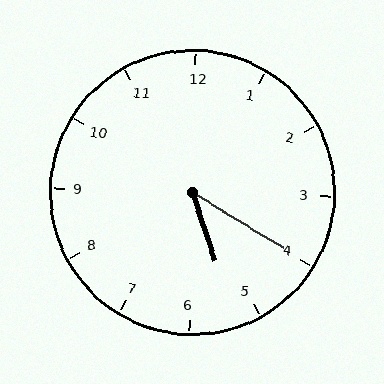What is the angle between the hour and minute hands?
Approximately 40 degrees.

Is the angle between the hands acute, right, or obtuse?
It is acute.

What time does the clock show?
5:20.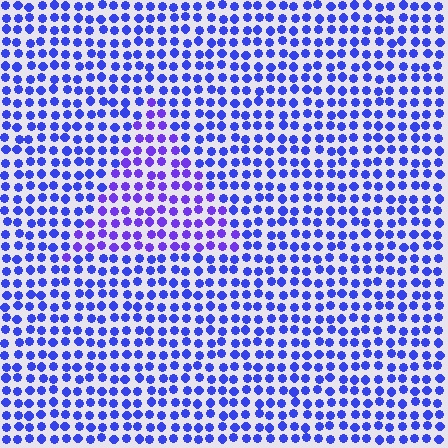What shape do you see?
I see a triangle.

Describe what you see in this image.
The image is filled with small blue elements in a uniform arrangement. A triangle-shaped region is visible where the elements are tinted to a slightly different hue, forming a subtle color boundary.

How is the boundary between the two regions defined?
The boundary is defined purely by a slight shift in hue (about 25 degrees). Spacing, size, and orientation are identical on both sides.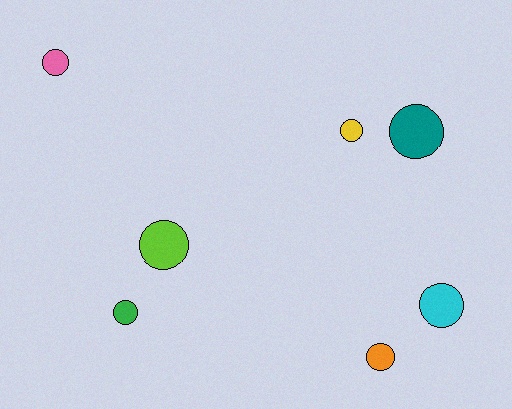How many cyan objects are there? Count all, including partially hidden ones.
There is 1 cyan object.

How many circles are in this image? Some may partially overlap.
There are 7 circles.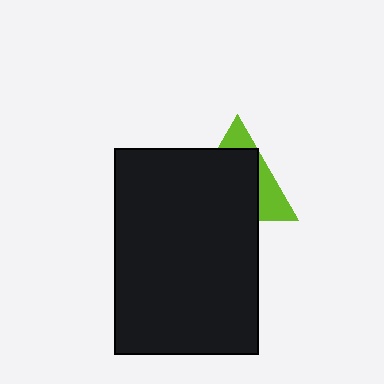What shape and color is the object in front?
The object in front is a black rectangle.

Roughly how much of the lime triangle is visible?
A small part of it is visible (roughly 31%).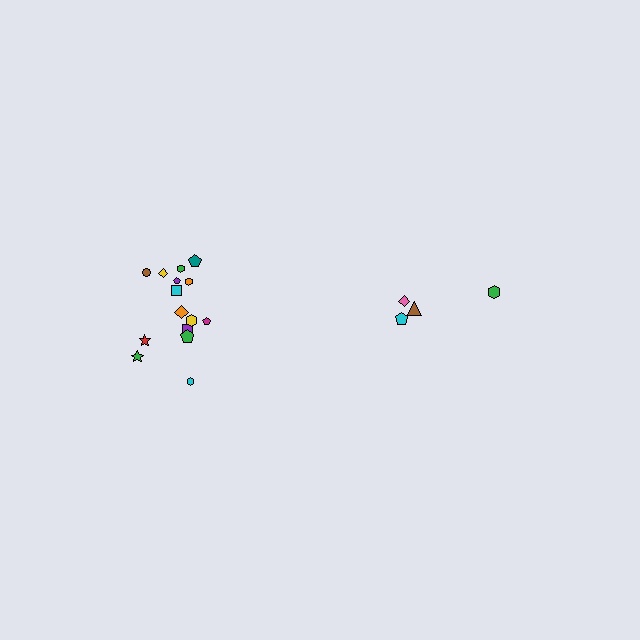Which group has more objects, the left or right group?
The left group.